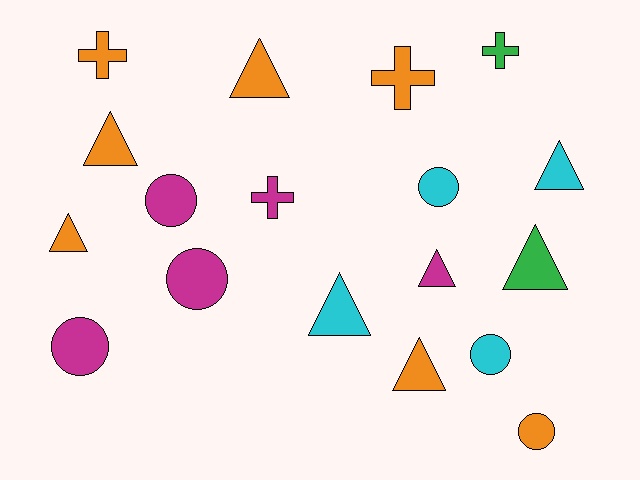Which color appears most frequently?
Orange, with 7 objects.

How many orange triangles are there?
There are 4 orange triangles.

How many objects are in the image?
There are 18 objects.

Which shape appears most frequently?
Triangle, with 8 objects.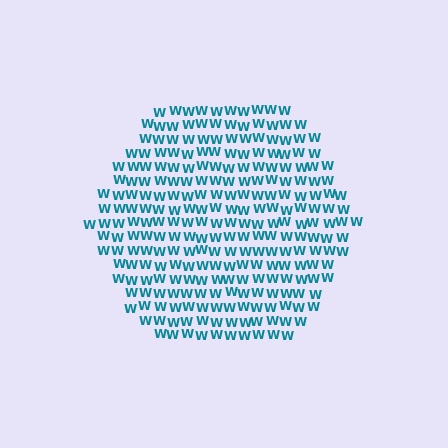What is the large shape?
The large shape is a hexagon.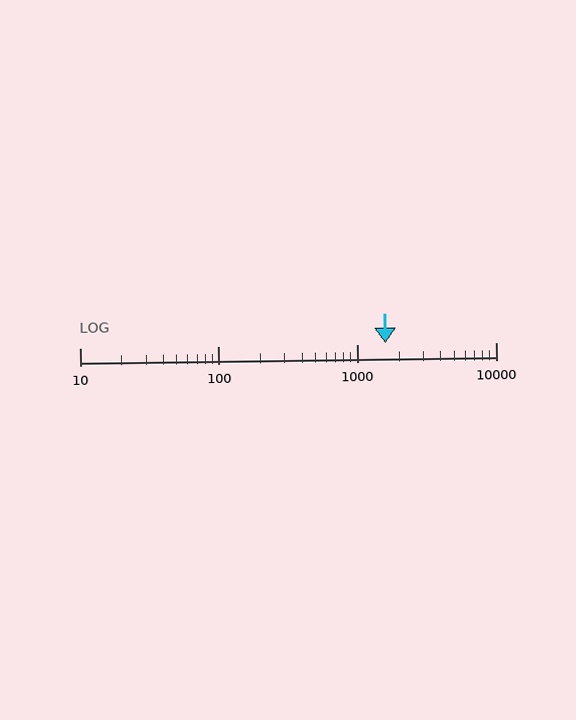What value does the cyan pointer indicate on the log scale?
The pointer indicates approximately 1600.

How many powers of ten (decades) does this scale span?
The scale spans 3 decades, from 10 to 10000.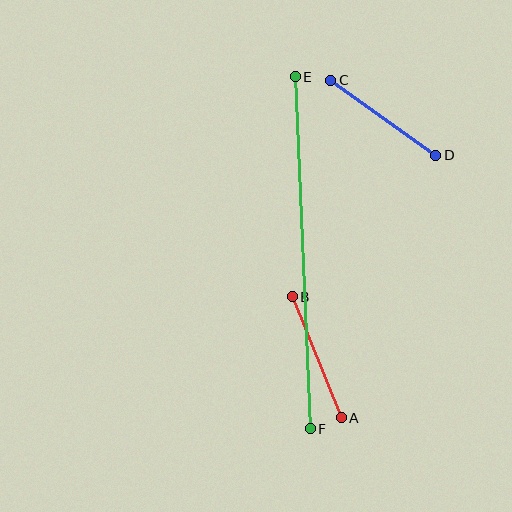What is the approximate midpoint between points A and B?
The midpoint is at approximately (317, 357) pixels.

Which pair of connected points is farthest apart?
Points E and F are farthest apart.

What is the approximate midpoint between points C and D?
The midpoint is at approximately (383, 118) pixels.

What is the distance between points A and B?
The distance is approximately 131 pixels.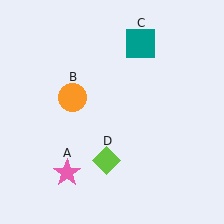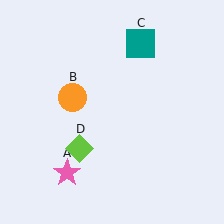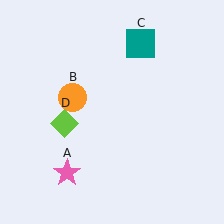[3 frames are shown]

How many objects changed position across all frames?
1 object changed position: lime diamond (object D).